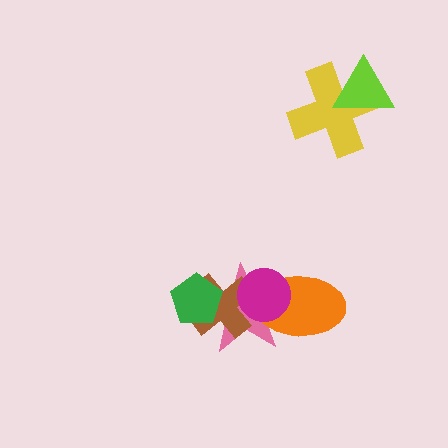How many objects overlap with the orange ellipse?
2 objects overlap with the orange ellipse.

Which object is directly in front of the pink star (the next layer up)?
The orange ellipse is directly in front of the pink star.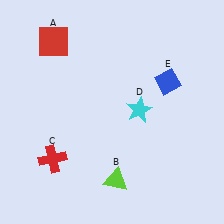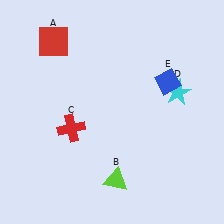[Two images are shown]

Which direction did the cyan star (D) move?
The cyan star (D) moved right.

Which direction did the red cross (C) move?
The red cross (C) moved up.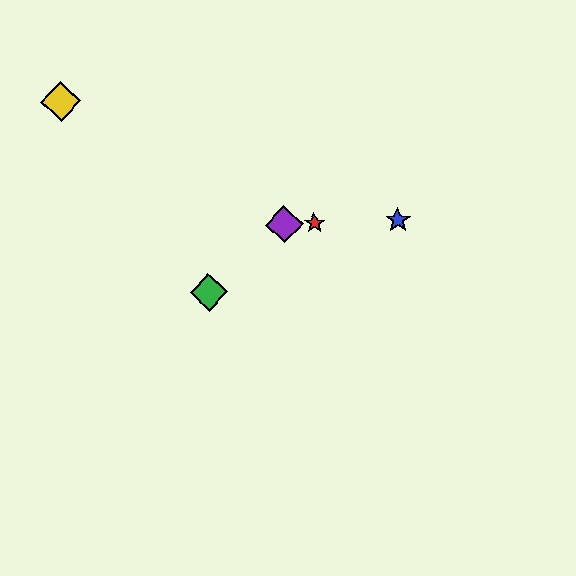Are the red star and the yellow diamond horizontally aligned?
No, the red star is at y≈223 and the yellow diamond is at y≈102.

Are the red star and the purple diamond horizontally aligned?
Yes, both are at y≈223.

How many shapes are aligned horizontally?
3 shapes (the red star, the blue star, the purple diamond) are aligned horizontally.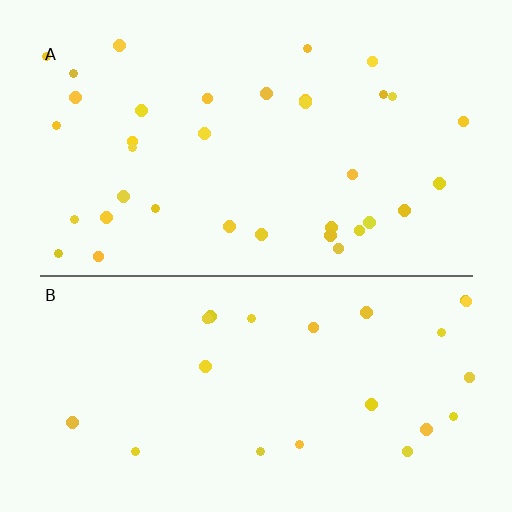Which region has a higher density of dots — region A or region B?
A (the top).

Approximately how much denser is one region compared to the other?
Approximately 1.6× — region A over region B.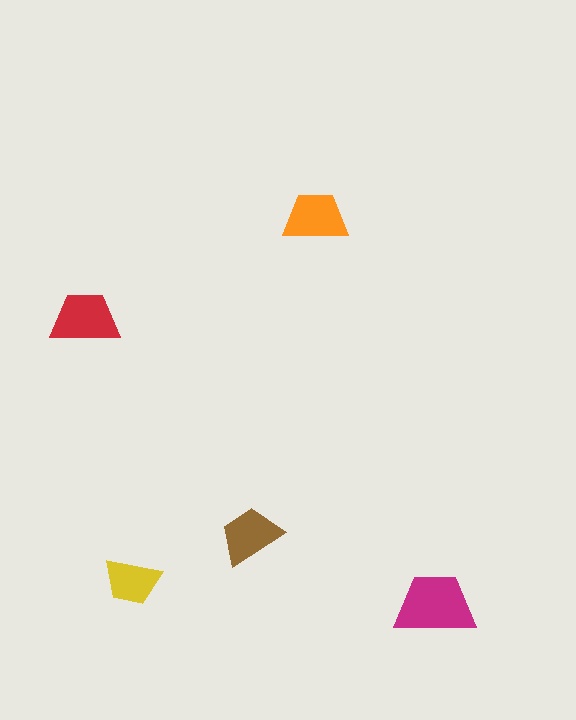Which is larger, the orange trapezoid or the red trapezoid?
The red one.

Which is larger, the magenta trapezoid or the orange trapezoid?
The magenta one.